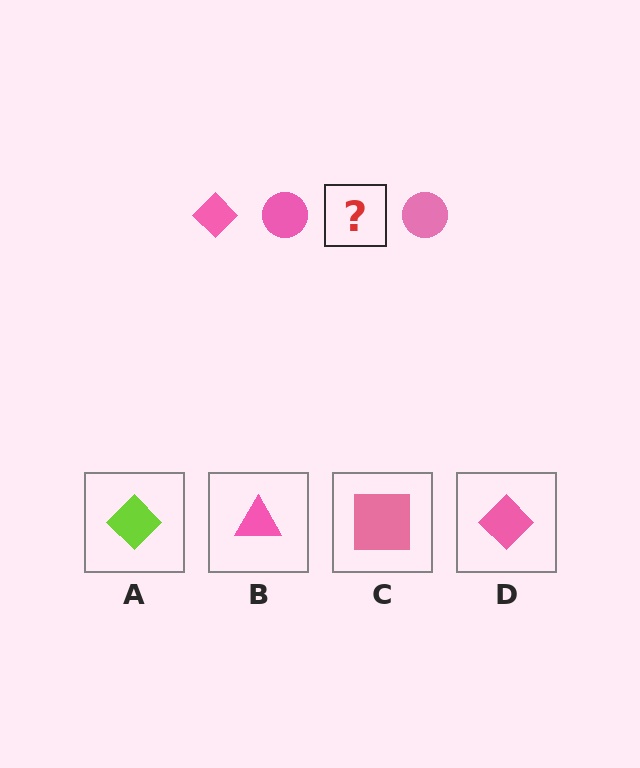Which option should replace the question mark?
Option D.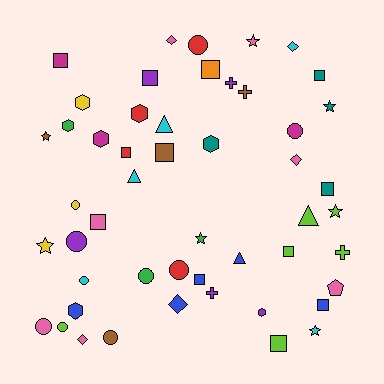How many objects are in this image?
There are 50 objects.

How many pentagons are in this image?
There is 1 pentagon.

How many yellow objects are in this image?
There are 3 yellow objects.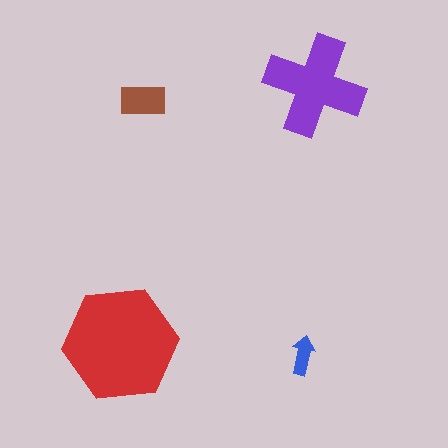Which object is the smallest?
The blue arrow.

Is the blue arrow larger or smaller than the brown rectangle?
Smaller.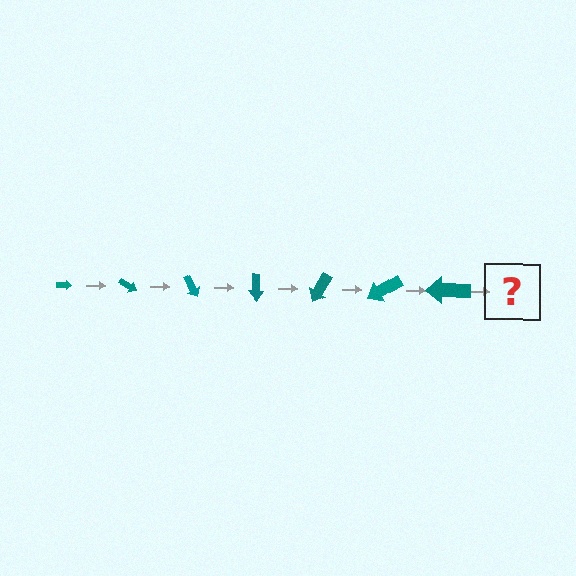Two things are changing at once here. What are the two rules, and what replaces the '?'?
The two rules are that the arrow grows larger each step and it rotates 30 degrees each step. The '?' should be an arrow, larger than the previous one and rotated 210 degrees from the start.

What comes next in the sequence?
The next element should be an arrow, larger than the previous one and rotated 210 degrees from the start.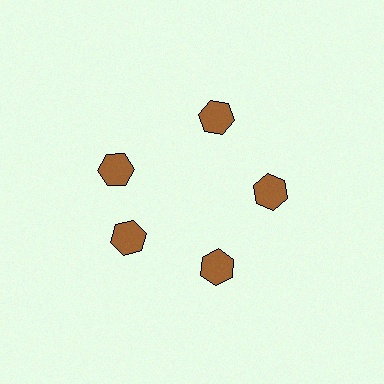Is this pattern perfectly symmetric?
No. The 5 brown hexagons are arranged in a ring, but one element near the 10 o'clock position is rotated out of alignment along the ring, breaking the 5-fold rotational symmetry.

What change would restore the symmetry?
The symmetry would be restored by rotating it back into even spacing with its neighbors so that all 5 hexagons sit at equal angles and equal distance from the center.